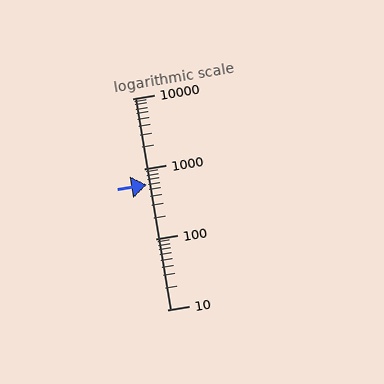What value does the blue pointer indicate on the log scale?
The pointer indicates approximately 590.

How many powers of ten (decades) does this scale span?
The scale spans 3 decades, from 10 to 10000.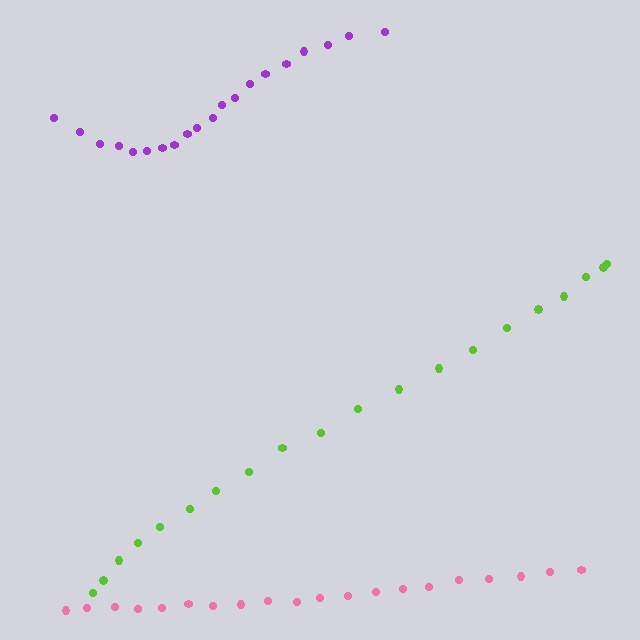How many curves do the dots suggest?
There are 3 distinct paths.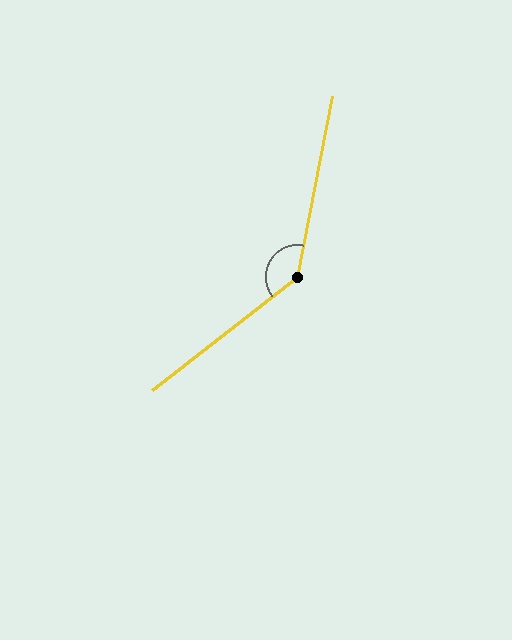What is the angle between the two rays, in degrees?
Approximately 139 degrees.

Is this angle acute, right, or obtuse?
It is obtuse.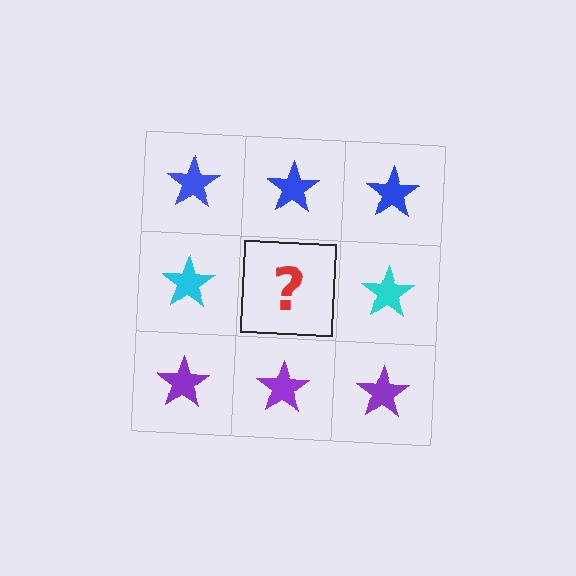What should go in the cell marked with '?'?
The missing cell should contain a cyan star.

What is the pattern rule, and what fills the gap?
The rule is that each row has a consistent color. The gap should be filled with a cyan star.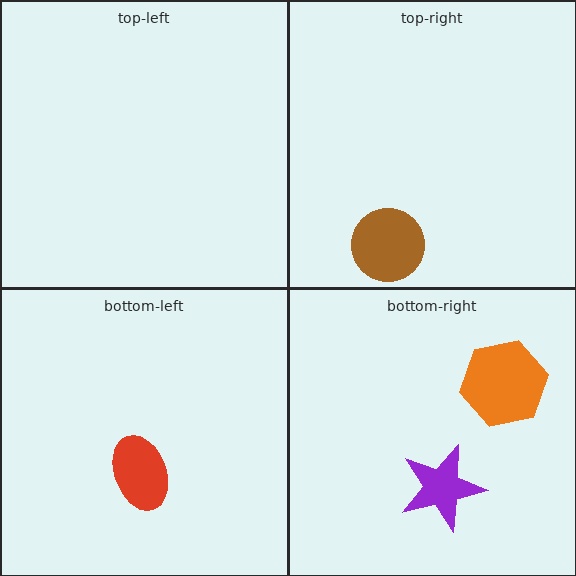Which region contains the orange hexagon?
The bottom-right region.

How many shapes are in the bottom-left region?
1.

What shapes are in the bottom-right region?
The orange hexagon, the purple star.